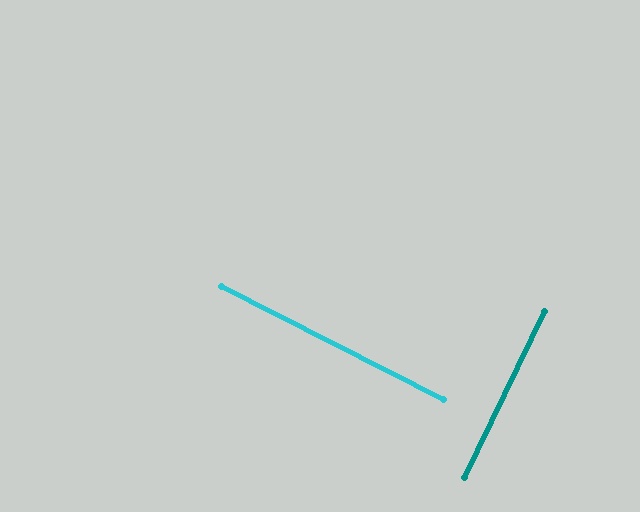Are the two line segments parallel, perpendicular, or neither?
Perpendicular — they meet at approximately 89°.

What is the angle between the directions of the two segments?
Approximately 89 degrees.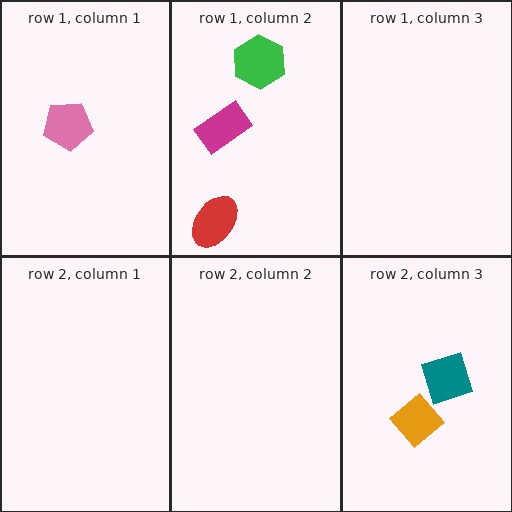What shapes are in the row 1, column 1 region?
The pink pentagon.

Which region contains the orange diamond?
The row 2, column 3 region.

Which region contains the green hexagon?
The row 1, column 2 region.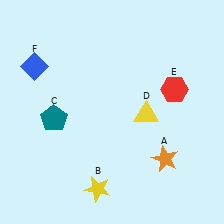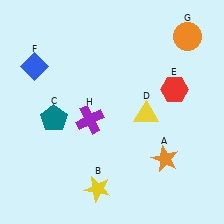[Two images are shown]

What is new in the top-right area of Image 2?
An orange circle (G) was added in the top-right area of Image 2.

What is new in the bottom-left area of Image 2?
A purple cross (H) was added in the bottom-left area of Image 2.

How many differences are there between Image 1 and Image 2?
There are 2 differences between the two images.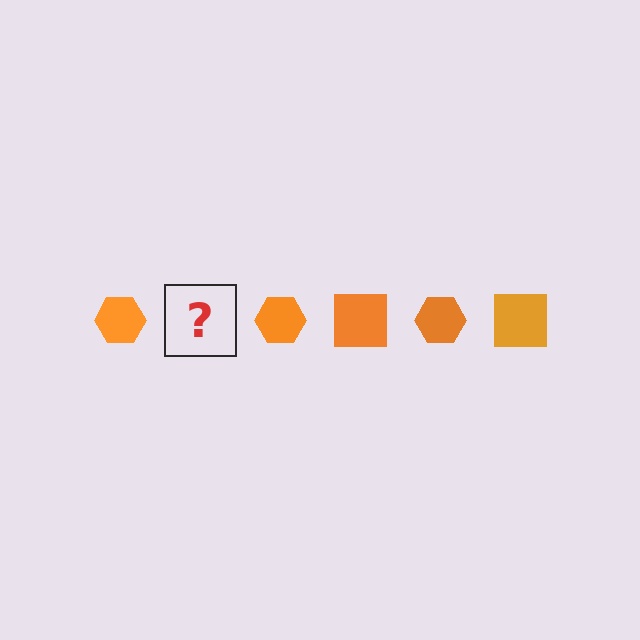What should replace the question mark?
The question mark should be replaced with an orange square.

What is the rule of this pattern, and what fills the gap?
The rule is that the pattern cycles through hexagon, square shapes in orange. The gap should be filled with an orange square.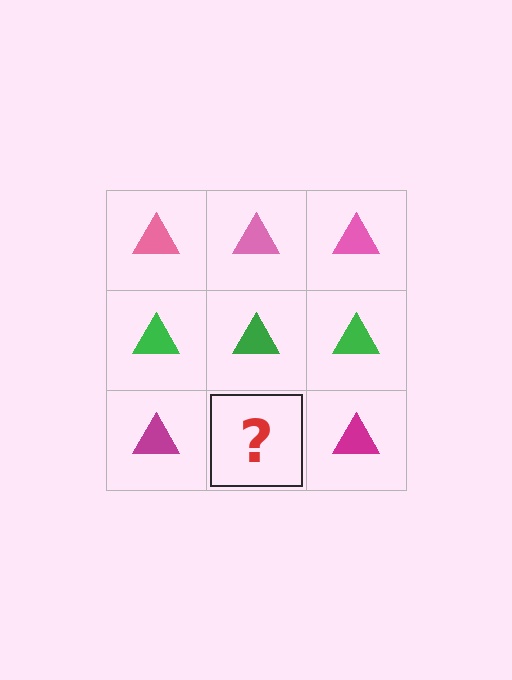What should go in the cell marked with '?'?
The missing cell should contain a magenta triangle.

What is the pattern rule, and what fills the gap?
The rule is that each row has a consistent color. The gap should be filled with a magenta triangle.